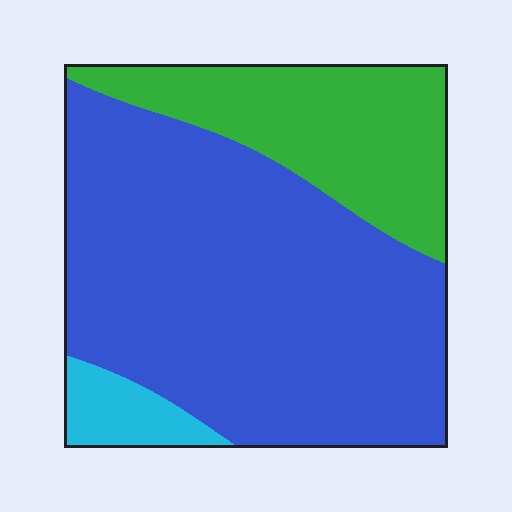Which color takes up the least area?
Cyan, at roughly 5%.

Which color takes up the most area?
Blue, at roughly 70%.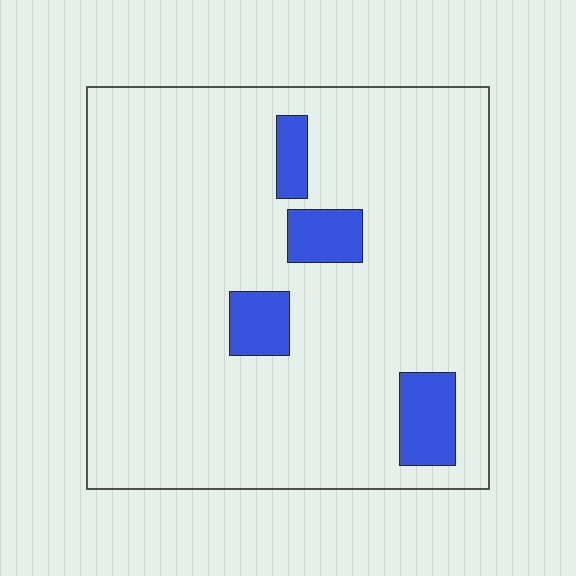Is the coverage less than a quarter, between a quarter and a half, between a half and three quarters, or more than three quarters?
Less than a quarter.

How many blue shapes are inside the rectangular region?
4.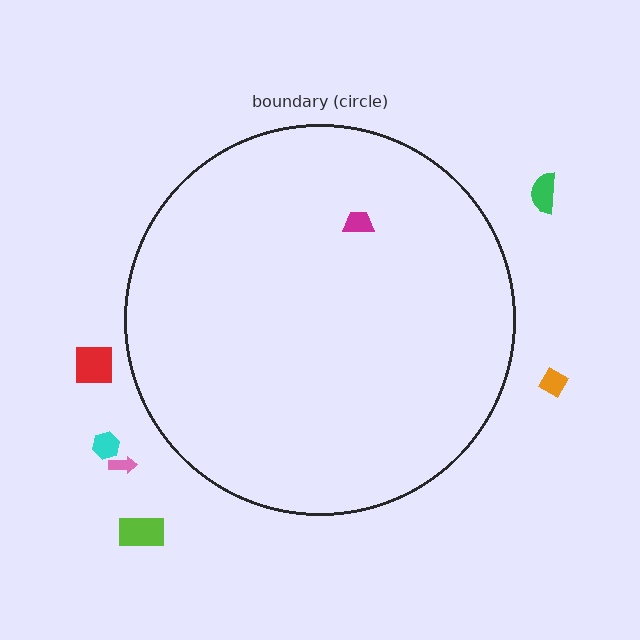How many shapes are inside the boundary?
1 inside, 6 outside.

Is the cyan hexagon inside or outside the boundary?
Outside.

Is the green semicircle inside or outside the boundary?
Outside.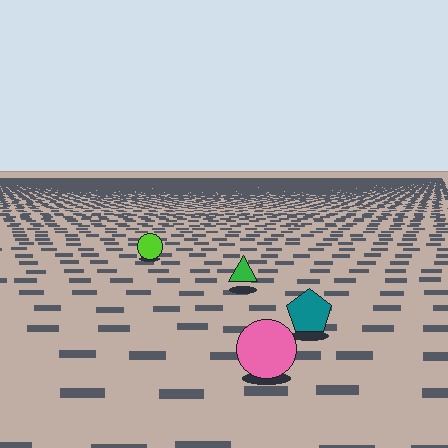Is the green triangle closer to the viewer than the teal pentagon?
No. The teal pentagon is closer — you can tell from the texture gradient: the ground texture is coarser near it.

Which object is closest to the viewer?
The pink circle is closest. The texture marks near it are larger and more spread out.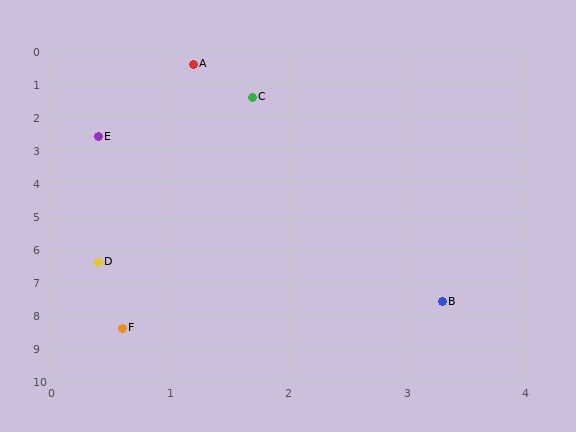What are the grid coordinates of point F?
Point F is at approximately (0.6, 8.4).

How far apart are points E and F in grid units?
Points E and F are about 5.8 grid units apart.